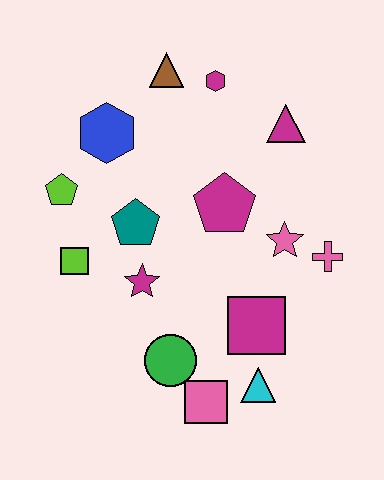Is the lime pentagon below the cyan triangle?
No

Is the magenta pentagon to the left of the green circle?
No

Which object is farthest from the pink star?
The lime pentagon is farthest from the pink star.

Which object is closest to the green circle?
The pink square is closest to the green circle.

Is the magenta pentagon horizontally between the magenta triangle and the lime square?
Yes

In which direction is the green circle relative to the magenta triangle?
The green circle is below the magenta triangle.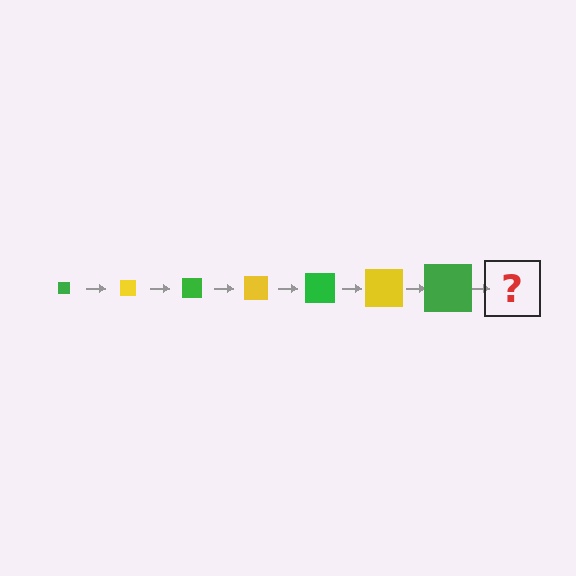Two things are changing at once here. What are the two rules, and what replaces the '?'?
The two rules are that the square grows larger each step and the color cycles through green and yellow. The '?' should be a yellow square, larger than the previous one.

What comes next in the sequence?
The next element should be a yellow square, larger than the previous one.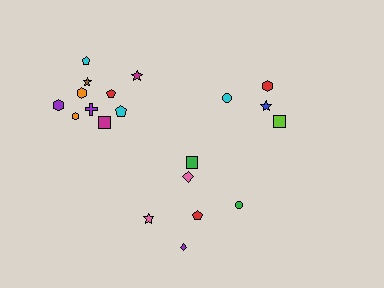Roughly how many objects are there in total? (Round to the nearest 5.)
Roughly 20 objects in total.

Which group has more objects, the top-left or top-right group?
The top-left group.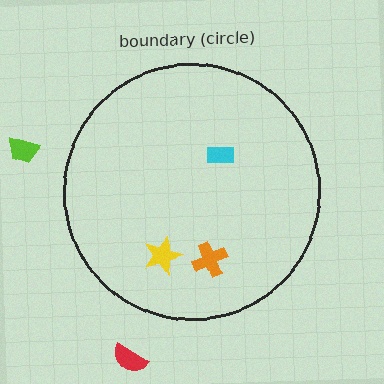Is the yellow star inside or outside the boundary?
Inside.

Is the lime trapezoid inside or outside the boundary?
Outside.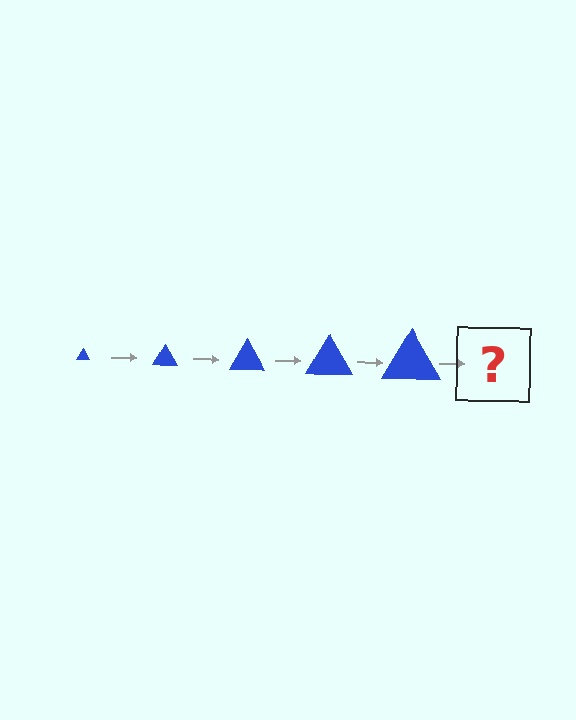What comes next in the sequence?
The next element should be a blue triangle, larger than the previous one.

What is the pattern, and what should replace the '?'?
The pattern is that the triangle gets progressively larger each step. The '?' should be a blue triangle, larger than the previous one.